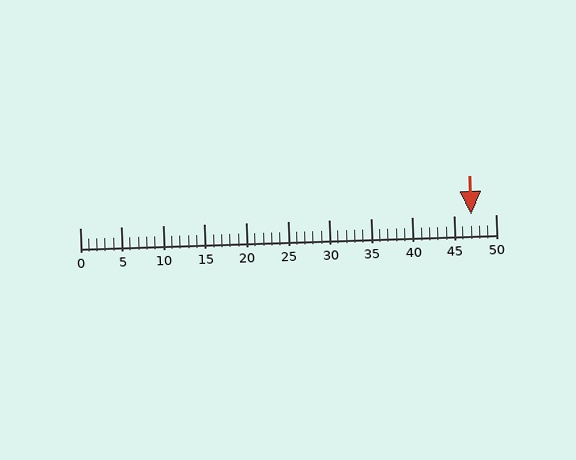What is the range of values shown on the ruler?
The ruler shows values from 0 to 50.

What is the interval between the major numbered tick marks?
The major tick marks are spaced 5 units apart.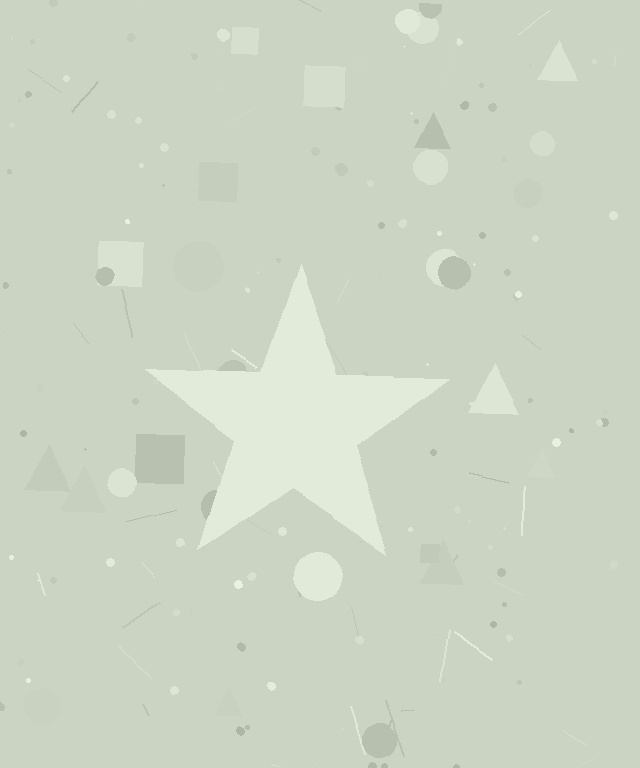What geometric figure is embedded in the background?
A star is embedded in the background.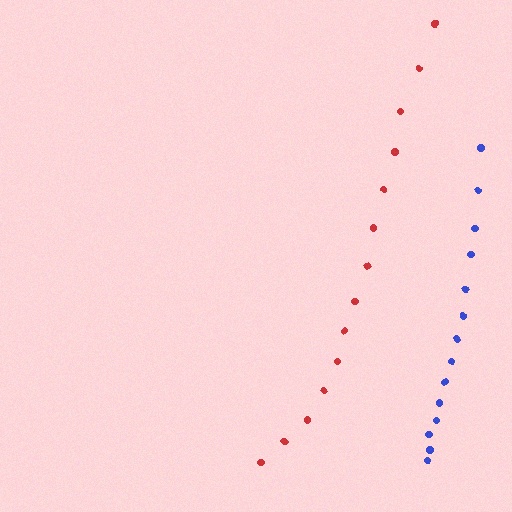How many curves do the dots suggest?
There are 2 distinct paths.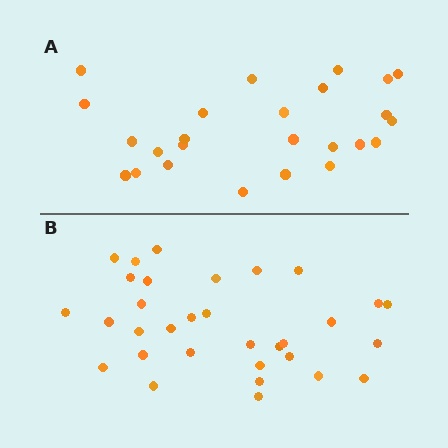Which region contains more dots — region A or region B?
Region B (the bottom region) has more dots.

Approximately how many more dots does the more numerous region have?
Region B has roughly 8 or so more dots than region A.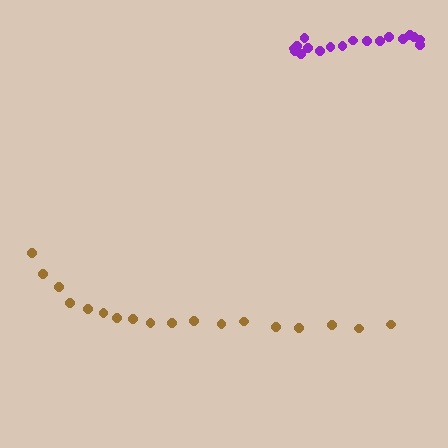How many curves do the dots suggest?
There are 2 distinct paths.